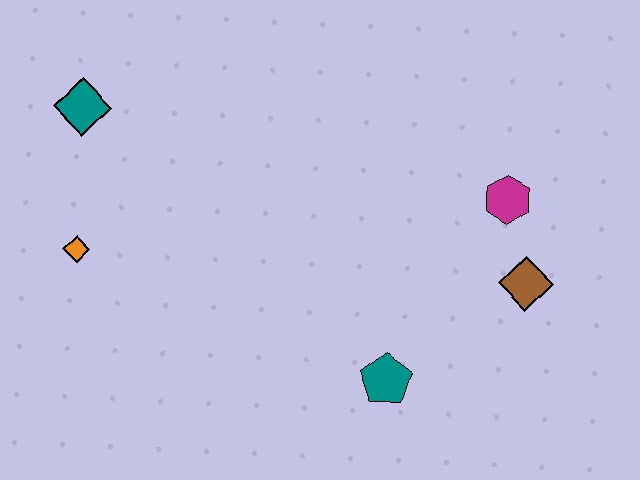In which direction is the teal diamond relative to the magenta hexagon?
The teal diamond is to the left of the magenta hexagon.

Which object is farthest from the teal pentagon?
The teal diamond is farthest from the teal pentagon.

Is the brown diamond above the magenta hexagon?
No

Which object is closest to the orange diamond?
The teal diamond is closest to the orange diamond.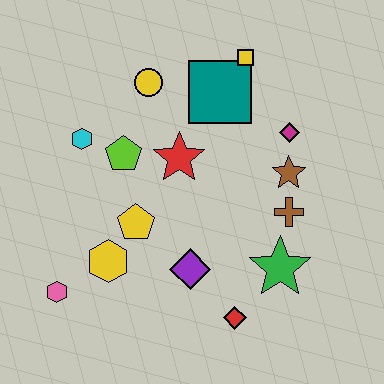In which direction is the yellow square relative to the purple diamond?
The yellow square is above the purple diamond.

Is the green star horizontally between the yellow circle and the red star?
No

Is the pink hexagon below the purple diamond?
Yes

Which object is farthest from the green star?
The cyan hexagon is farthest from the green star.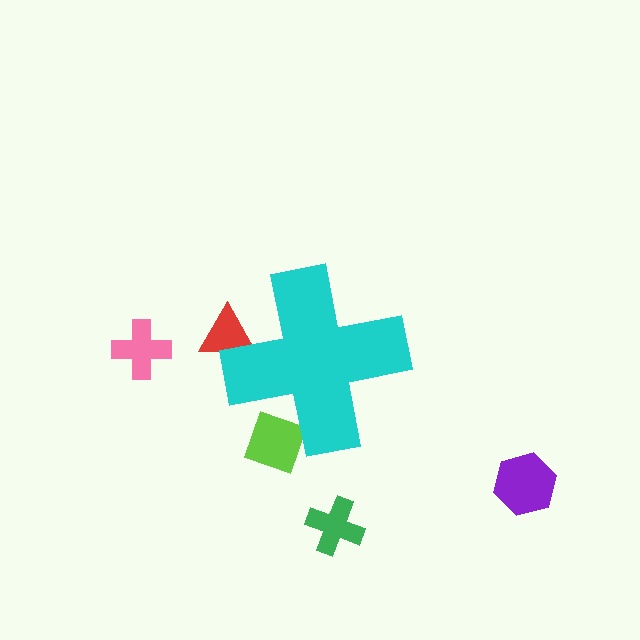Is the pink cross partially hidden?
No, the pink cross is fully visible.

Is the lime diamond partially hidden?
Yes, the lime diamond is partially hidden behind the cyan cross.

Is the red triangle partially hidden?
Yes, the red triangle is partially hidden behind the cyan cross.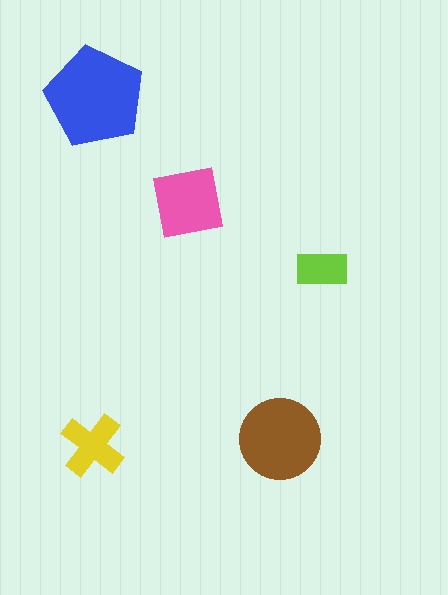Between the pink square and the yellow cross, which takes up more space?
The pink square.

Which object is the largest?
The blue pentagon.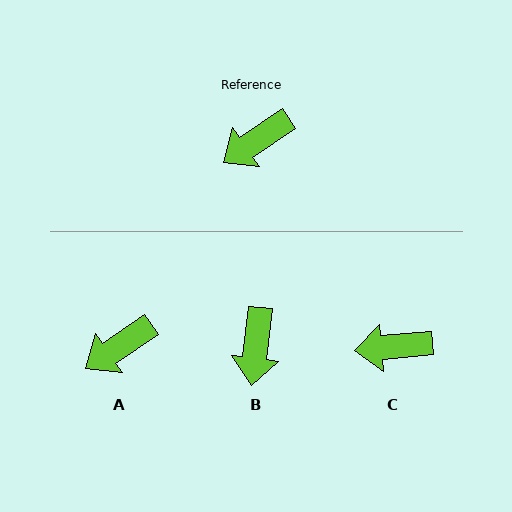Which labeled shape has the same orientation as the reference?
A.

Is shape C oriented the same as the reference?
No, it is off by about 29 degrees.